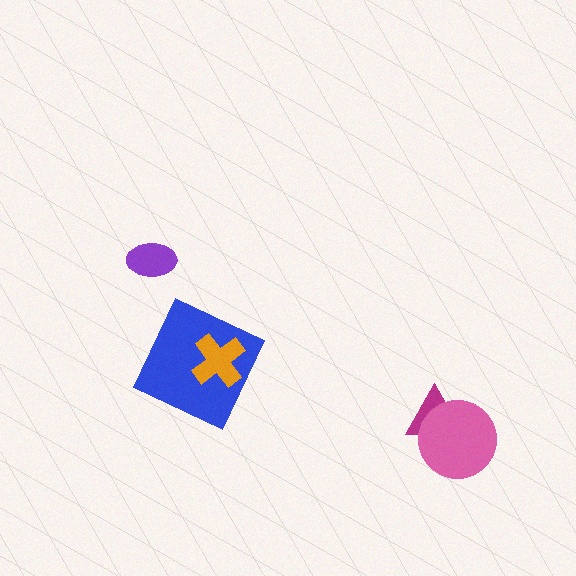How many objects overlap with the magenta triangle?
1 object overlaps with the magenta triangle.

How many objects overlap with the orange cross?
1 object overlaps with the orange cross.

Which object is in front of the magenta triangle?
The pink circle is in front of the magenta triangle.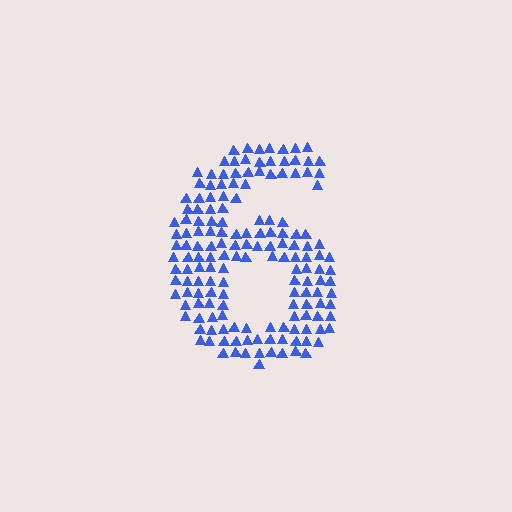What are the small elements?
The small elements are triangles.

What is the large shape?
The large shape is the digit 6.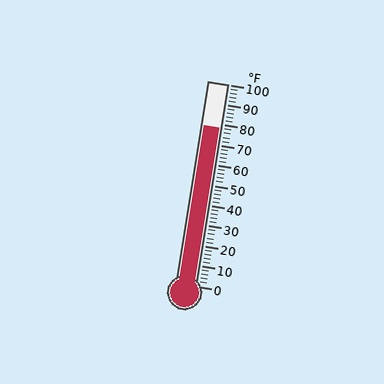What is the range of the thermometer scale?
The thermometer scale ranges from 0°F to 100°F.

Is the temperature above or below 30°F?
The temperature is above 30°F.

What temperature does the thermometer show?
The thermometer shows approximately 78°F.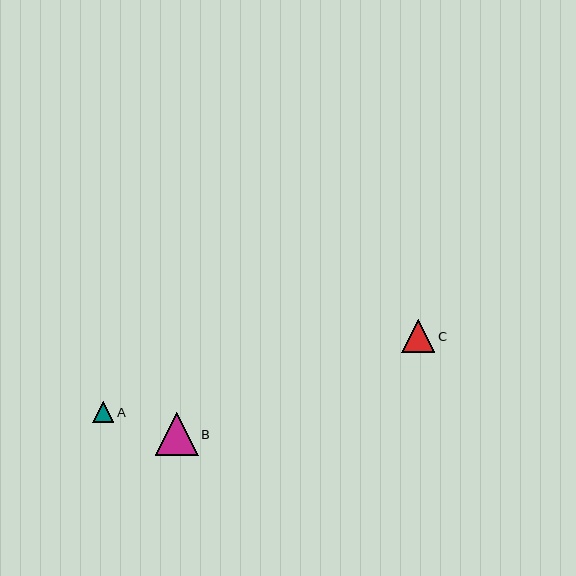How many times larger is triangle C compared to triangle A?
Triangle C is approximately 1.5 times the size of triangle A.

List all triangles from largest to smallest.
From largest to smallest: B, C, A.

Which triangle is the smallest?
Triangle A is the smallest with a size of approximately 21 pixels.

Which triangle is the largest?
Triangle B is the largest with a size of approximately 43 pixels.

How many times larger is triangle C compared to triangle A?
Triangle C is approximately 1.5 times the size of triangle A.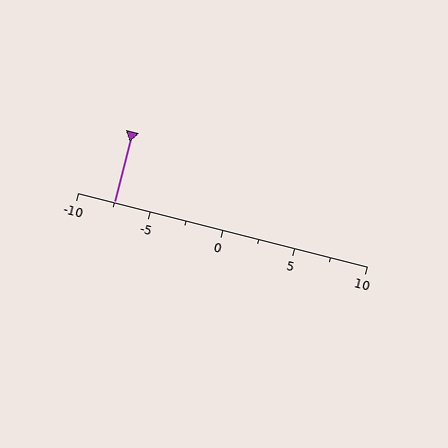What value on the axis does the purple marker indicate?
The marker indicates approximately -7.5.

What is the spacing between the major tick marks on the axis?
The major ticks are spaced 5 apart.